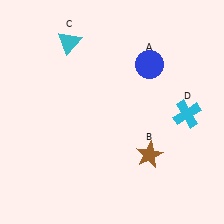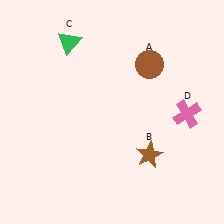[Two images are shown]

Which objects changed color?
A changed from blue to brown. C changed from cyan to green. D changed from cyan to pink.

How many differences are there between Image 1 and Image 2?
There are 3 differences between the two images.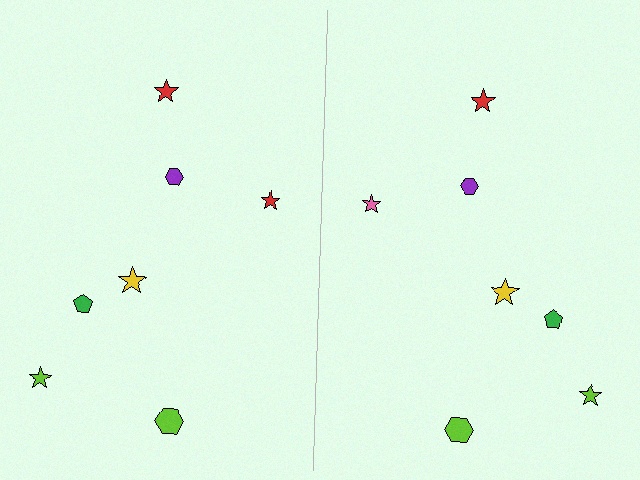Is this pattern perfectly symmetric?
No, the pattern is not perfectly symmetric. The pink star on the right side breaks the symmetry — its mirror counterpart is red.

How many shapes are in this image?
There are 14 shapes in this image.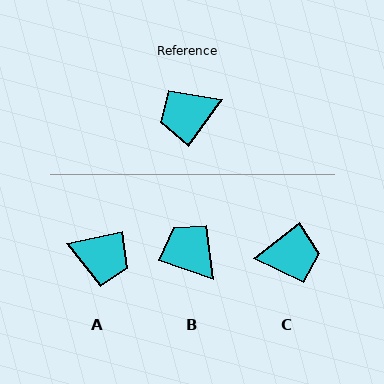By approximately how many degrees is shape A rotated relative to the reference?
Approximately 138 degrees counter-clockwise.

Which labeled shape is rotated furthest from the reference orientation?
C, about 165 degrees away.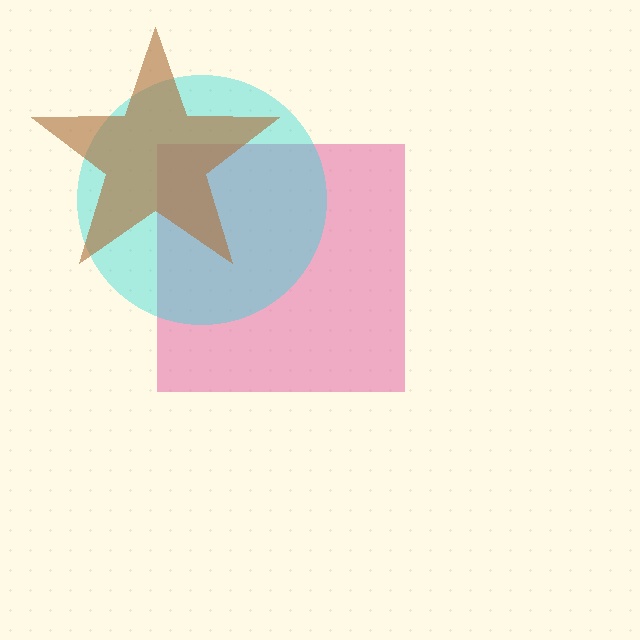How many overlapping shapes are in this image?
There are 3 overlapping shapes in the image.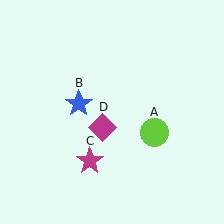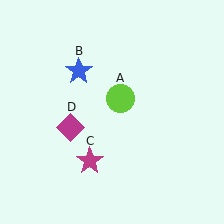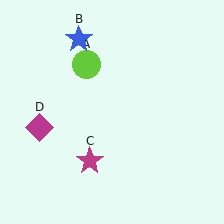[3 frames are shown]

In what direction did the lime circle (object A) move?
The lime circle (object A) moved up and to the left.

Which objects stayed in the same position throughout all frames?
Magenta star (object C) remained stationary.